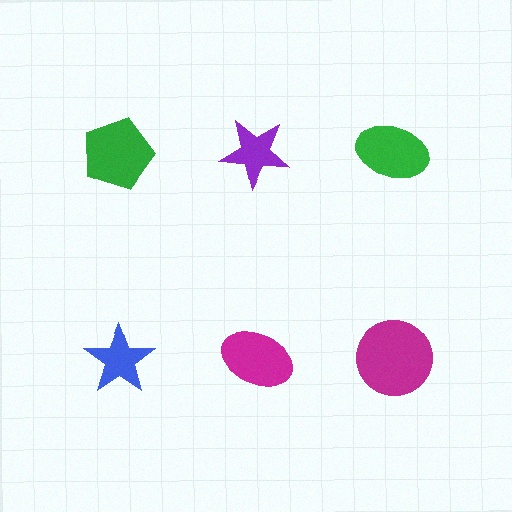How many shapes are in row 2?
3 shapes.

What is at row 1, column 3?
A green ellipse.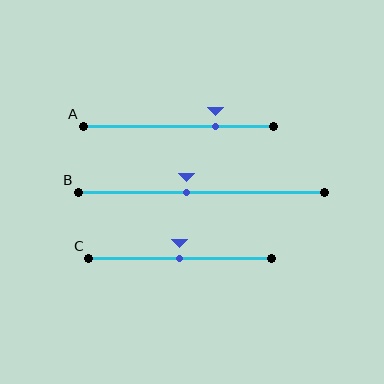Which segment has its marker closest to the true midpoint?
Segment C has its marker closest to the true midpoint.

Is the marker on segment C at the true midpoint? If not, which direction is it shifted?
Yes, the marker on segment C is at the true midpoint.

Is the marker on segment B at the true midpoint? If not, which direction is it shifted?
No, the marker on segment B is shifted to the left by about 6% of the segment length.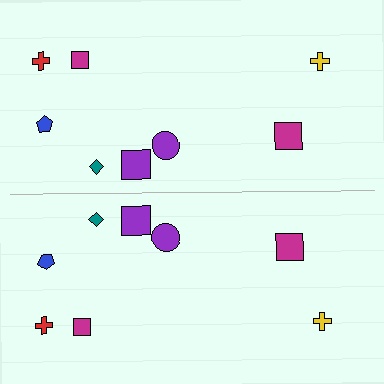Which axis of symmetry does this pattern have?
The pattern has a horizontal axis of symmetry running through the center of the image.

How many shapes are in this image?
There are 16 shapes in this image.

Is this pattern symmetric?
Yes, this pattern has bilateral (reflection) symmetry.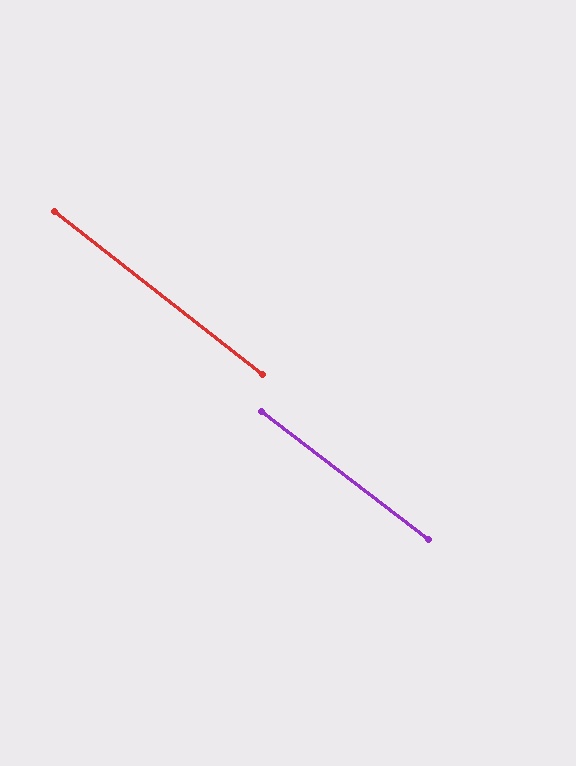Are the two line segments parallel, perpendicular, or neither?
Parallel — their directions differ by only 0.9°.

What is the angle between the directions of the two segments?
Approximately 1 degree.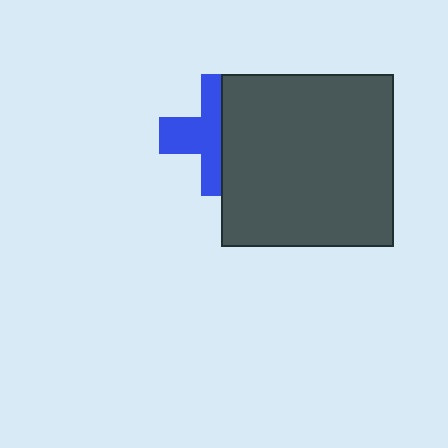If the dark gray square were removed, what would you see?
You would see the complete blue cross.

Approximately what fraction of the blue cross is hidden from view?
Roughly 48% of the blue cross is hidden behind the dark gray square.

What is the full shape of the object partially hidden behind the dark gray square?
The partially hidden object is a blue cross.